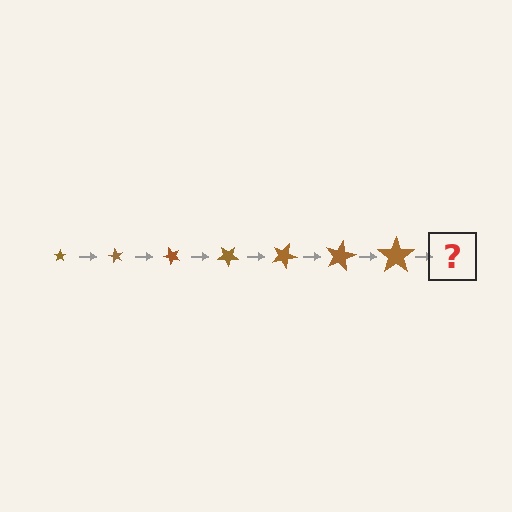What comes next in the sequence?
The next element should be a star, larger than the previous one and rotated 420 degrees from the start.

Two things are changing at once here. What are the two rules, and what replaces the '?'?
The two rules are that the star grows larger each step and it rotates 60 degrees each step. The '?' should be a star, larger than the previous one and rotated 420 degrees from the start.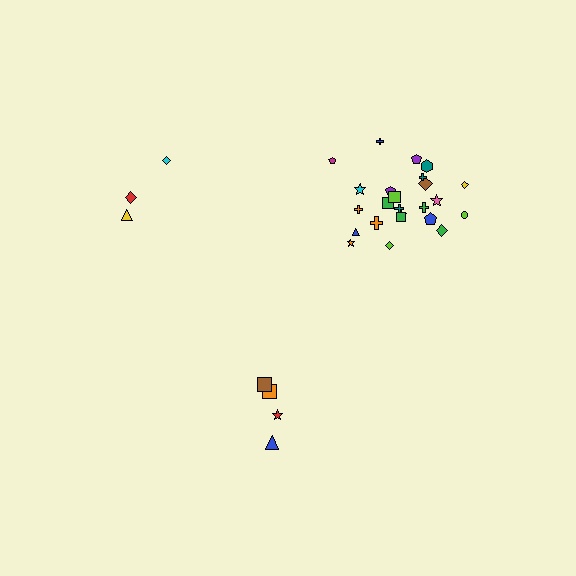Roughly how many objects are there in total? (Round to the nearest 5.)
Roughly 30 objects in total.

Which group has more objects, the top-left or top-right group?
The top-right group.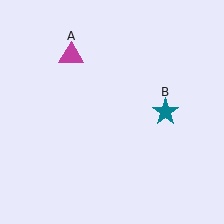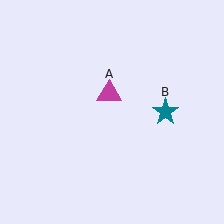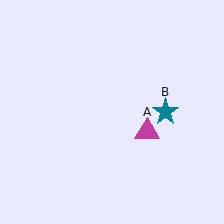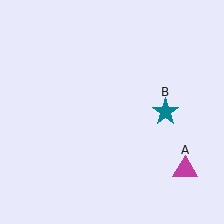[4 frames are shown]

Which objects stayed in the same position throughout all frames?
Teal star (object B) remained stationary.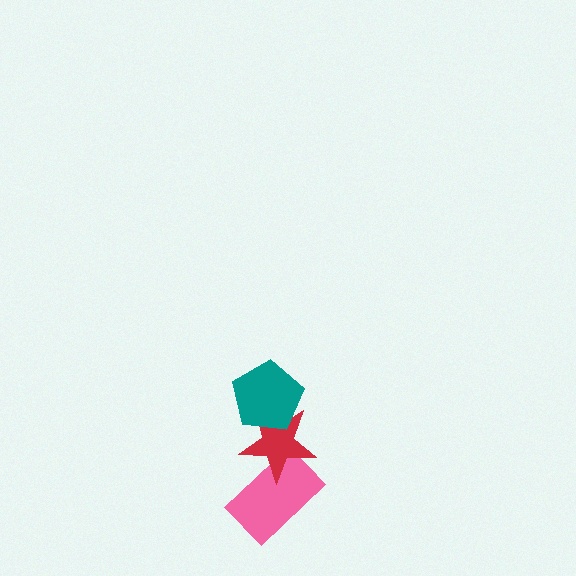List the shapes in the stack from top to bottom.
From top to bottom: the teal pentagon, the red star, the pink rectangle.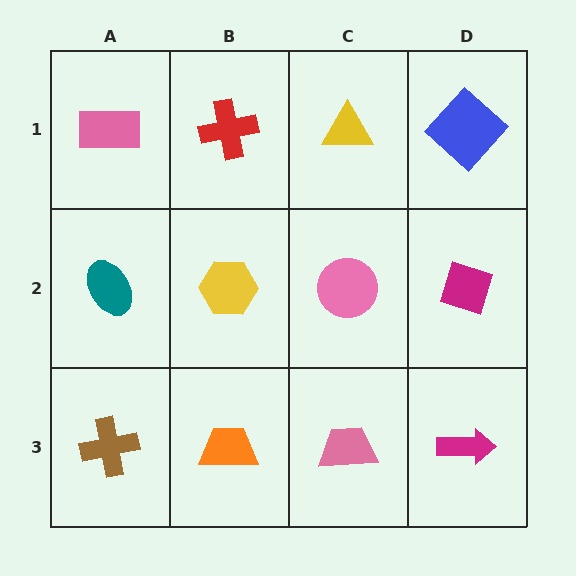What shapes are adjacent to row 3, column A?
A teal ellipse (row 2, column A), an orange trapezoid (row 3, column B).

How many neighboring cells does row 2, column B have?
4.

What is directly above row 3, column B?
A yellow hexagon.